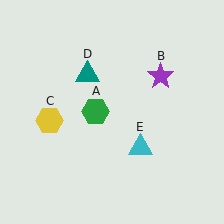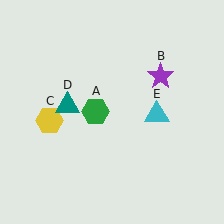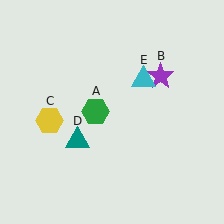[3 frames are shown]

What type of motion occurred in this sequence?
The teal triangle (object D), cyan triangle (object E) rotated counterclockwise around the center of the scene.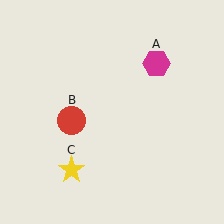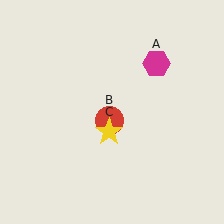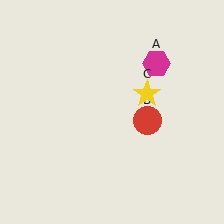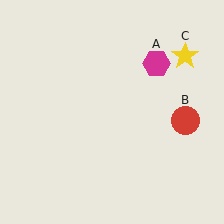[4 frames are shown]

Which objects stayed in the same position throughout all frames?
Magenta hexagon (object A) remained stationary.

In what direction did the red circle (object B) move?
The red circle (object B) moved right.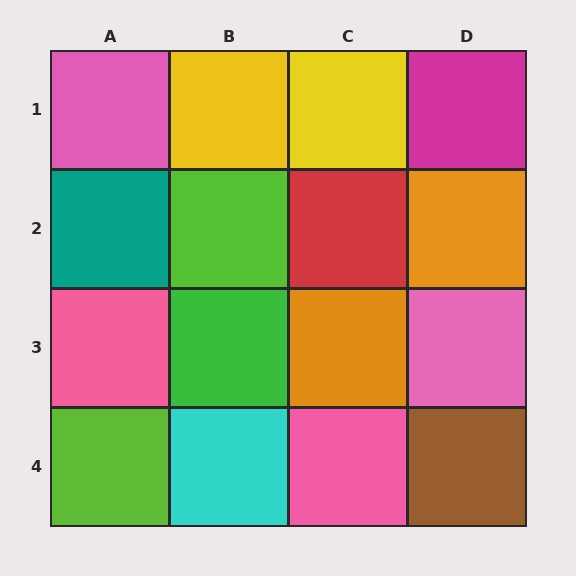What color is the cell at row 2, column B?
Lime.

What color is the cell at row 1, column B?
Yellow.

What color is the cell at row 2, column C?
Red.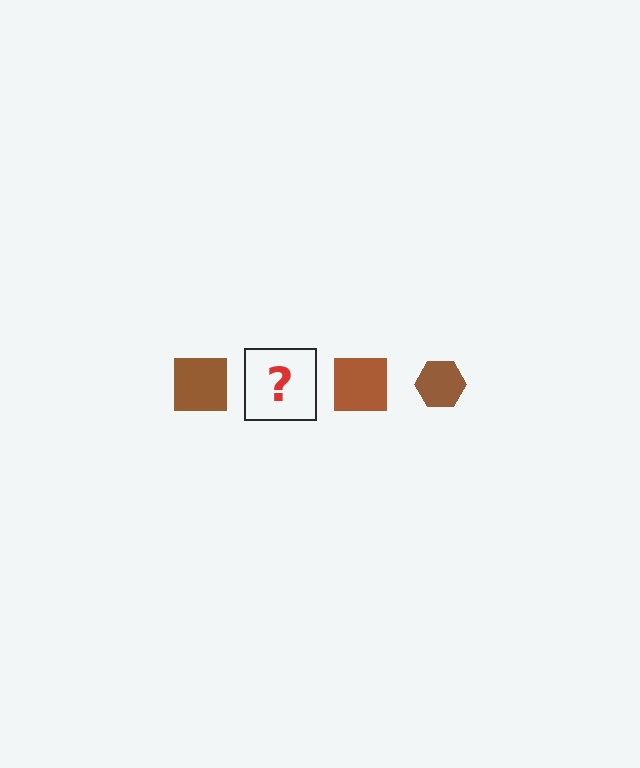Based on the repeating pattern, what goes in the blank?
The blank should be a brown hexagon.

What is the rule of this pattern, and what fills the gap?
The rule is that the pattern cycles through square, hexagon shapes in brown. The gap should be filled with a brown hexagon.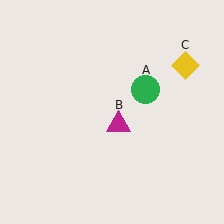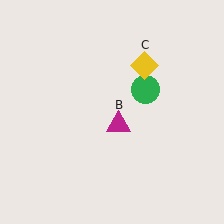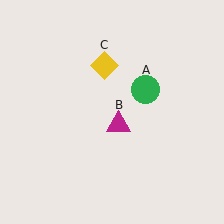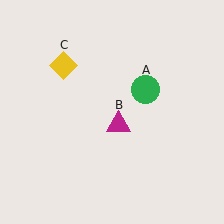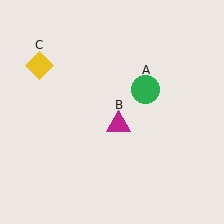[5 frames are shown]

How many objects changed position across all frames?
1 object changed position: yellow diamond (object C).